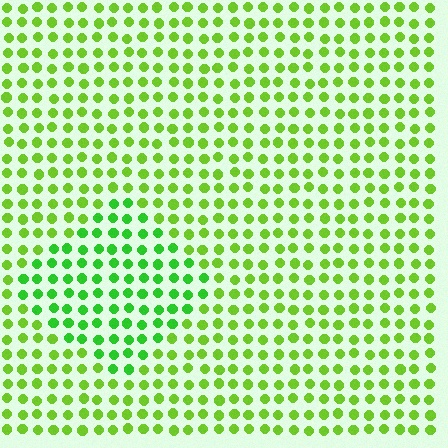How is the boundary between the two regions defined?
The boundary is defined purely by a slight shift in hue (about 26 degrees). Spacing, size, and orientation are identical on both sides.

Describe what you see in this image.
The image is filled with small lime elements in a uniform arrangement. A diamond-shaped region is visible where the elements are tinted to a slightly different hue, forming a subtle color boundary.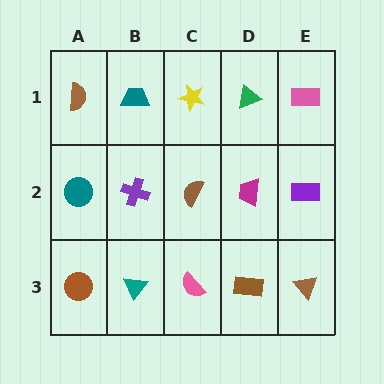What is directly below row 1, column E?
A purple rectangle.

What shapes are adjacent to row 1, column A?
A teal circle (row 2, column A), a teal trapezoid (row 1, column B).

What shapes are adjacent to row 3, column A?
A teal circle (row 2, column A), a teal triangle (row 3, column B).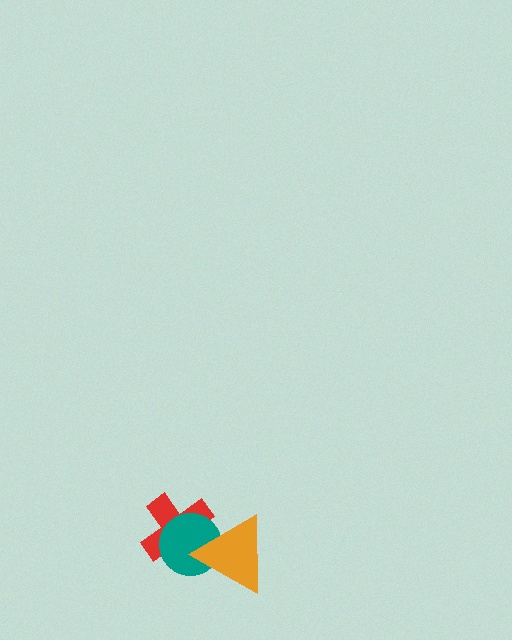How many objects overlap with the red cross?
2 objects overlap with the red cross.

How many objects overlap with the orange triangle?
2 objects overlap with the orange triangle.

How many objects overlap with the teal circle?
2 objects overlap with the teal circle.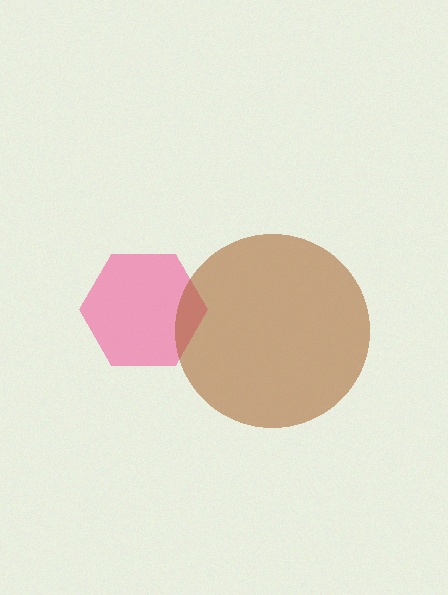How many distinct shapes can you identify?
There are 2 distinct shapes: a pink hexagon, a brown circle.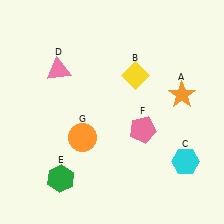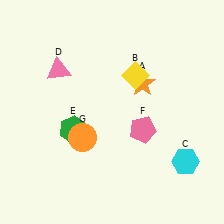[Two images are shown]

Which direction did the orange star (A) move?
The orange star (A) moved left.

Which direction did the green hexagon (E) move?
The green hexagon (E) moved up.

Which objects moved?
The objects that moved are: the orange star (A), the green hexagon (E).